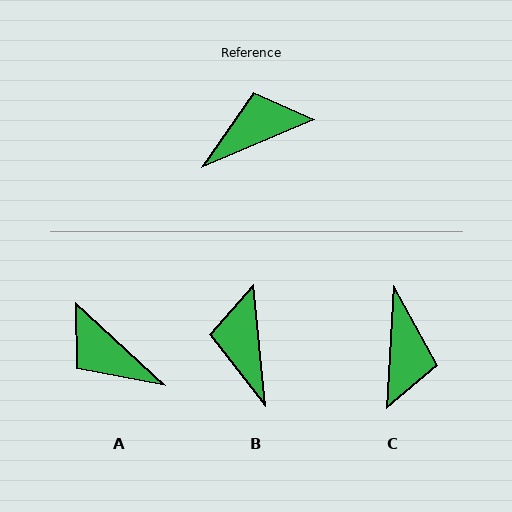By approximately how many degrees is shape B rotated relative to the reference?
Approximately 73 degrees counter-clockwise.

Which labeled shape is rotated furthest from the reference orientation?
C, about 116 degrees away.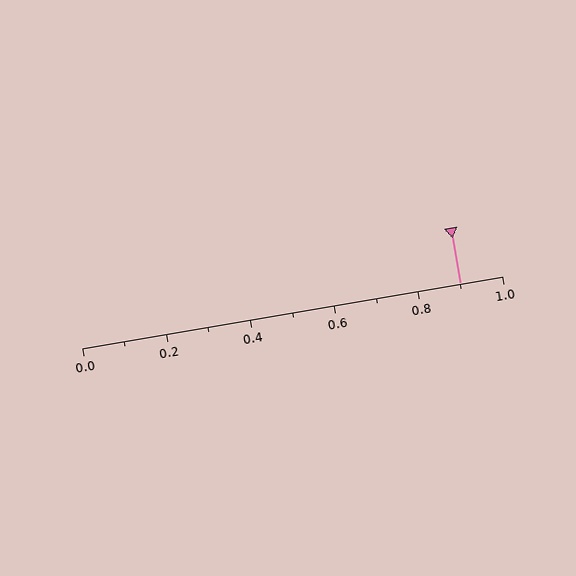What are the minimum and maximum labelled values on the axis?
The axis runs from 0.0 to 1.0.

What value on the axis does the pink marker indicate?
The marker indicates approximately 0.9.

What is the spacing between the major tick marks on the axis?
The major ticks are spaced 0.2 apart.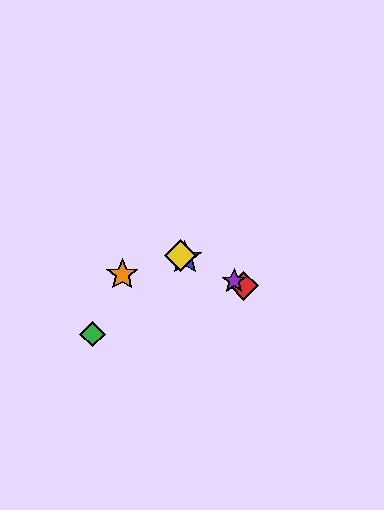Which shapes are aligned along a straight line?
The red diamond, the blue star, the yellow diamond, the purple star are aligned along a straight line.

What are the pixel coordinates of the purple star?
The purple star is at (234, 281).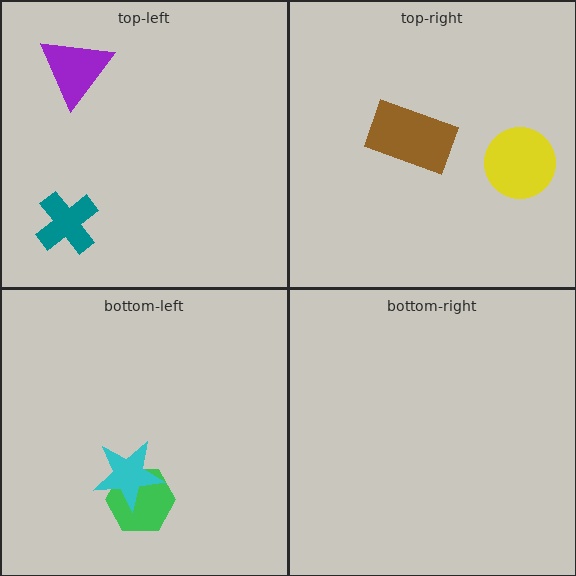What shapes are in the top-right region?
The brown rectangle, the yellow circle.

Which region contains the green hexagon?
The bottom-left region.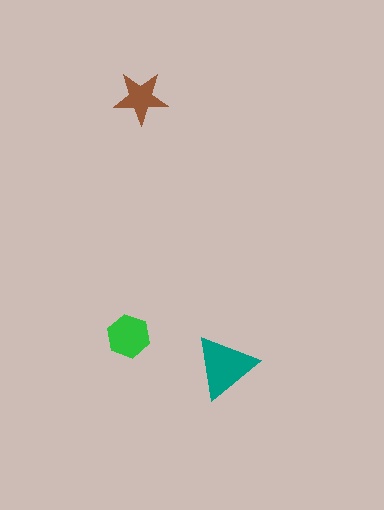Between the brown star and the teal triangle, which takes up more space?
The teal triangle.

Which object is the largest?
The teal triangle.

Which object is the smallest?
The brown star.